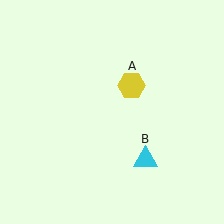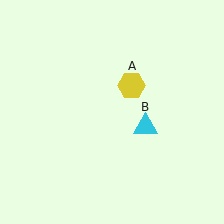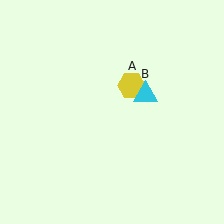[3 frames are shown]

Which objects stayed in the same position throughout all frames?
Yellow hexagon (object A) remained stationary.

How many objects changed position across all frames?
1 object changed position: cyan triangle (object B).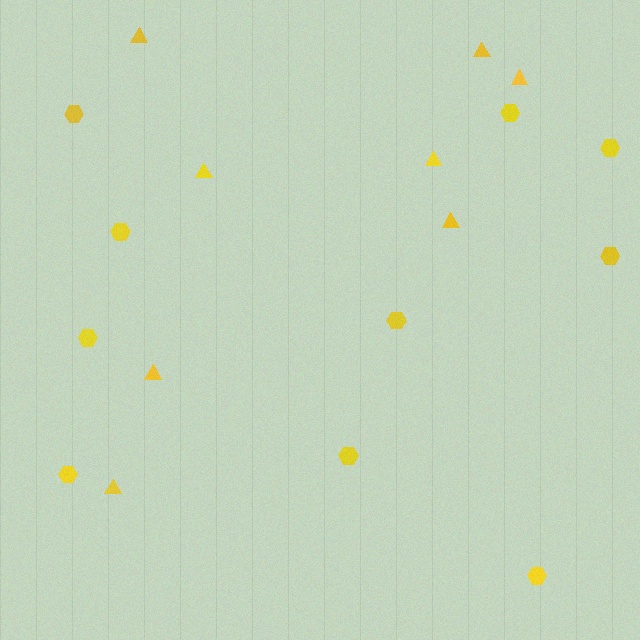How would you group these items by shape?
There are 2 groups: one group of triangles (8) and one group of hexagons (10).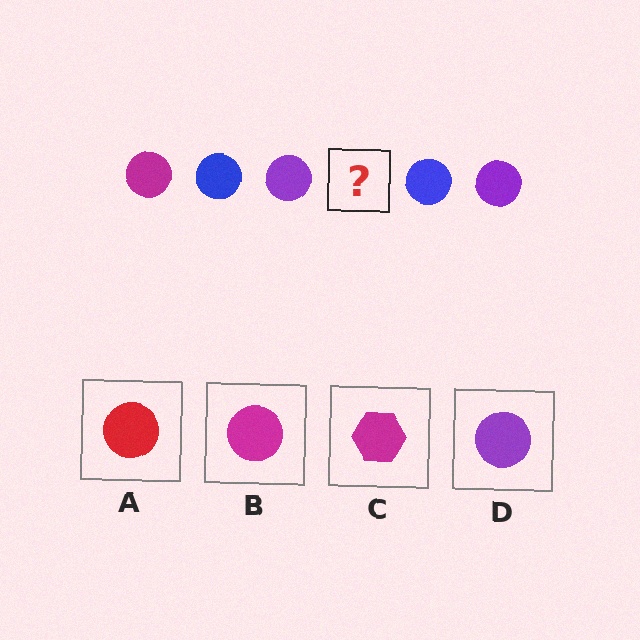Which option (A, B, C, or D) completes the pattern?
B.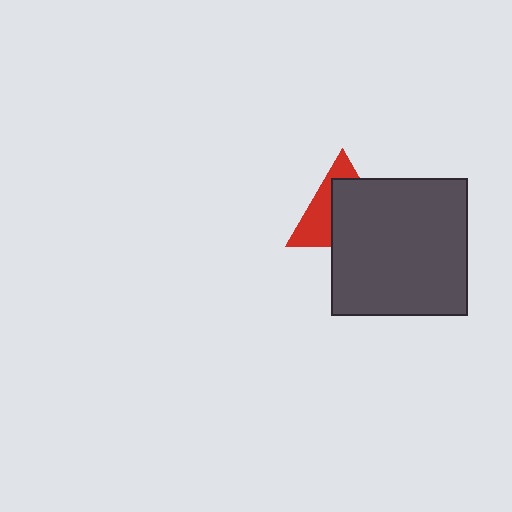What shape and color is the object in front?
The object in front is a dark gray square.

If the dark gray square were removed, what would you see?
You would see the complete red triangle.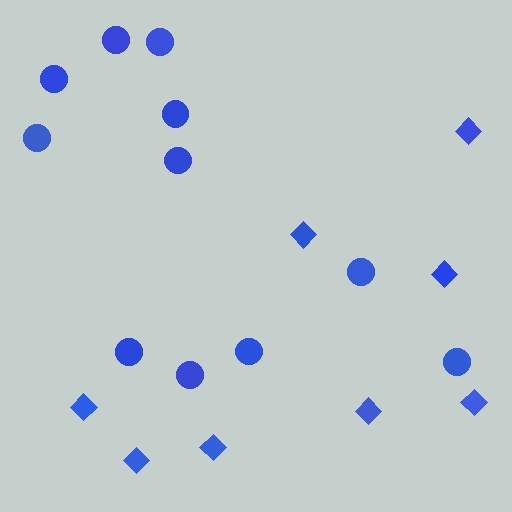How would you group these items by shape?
There are 2 groups: one group of circles (11) and one group of diamonds (8).